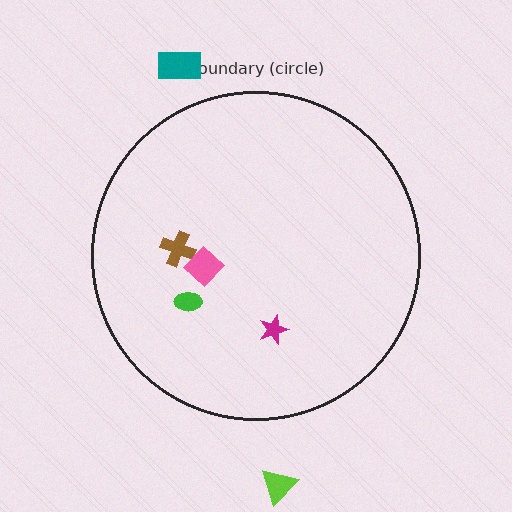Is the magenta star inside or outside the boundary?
Inside.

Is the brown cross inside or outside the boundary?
Inside.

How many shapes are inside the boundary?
4 inside, 2 outside.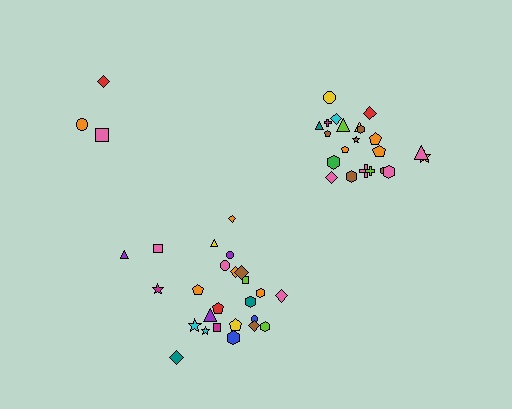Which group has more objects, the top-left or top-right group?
The top-right group.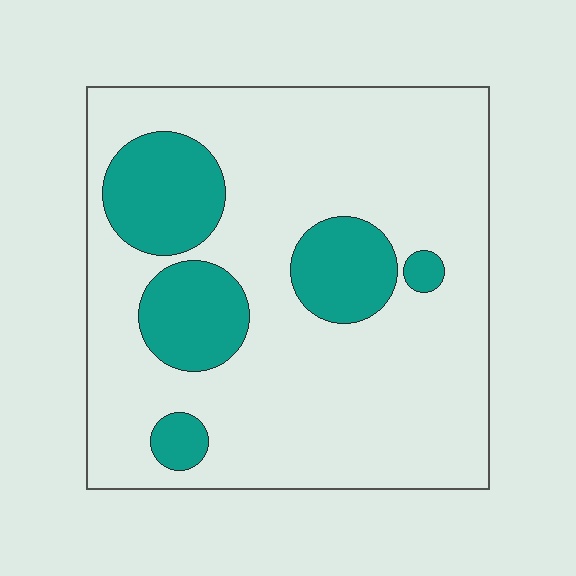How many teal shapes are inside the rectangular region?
5.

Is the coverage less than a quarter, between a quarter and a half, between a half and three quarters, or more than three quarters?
Less than a quarter.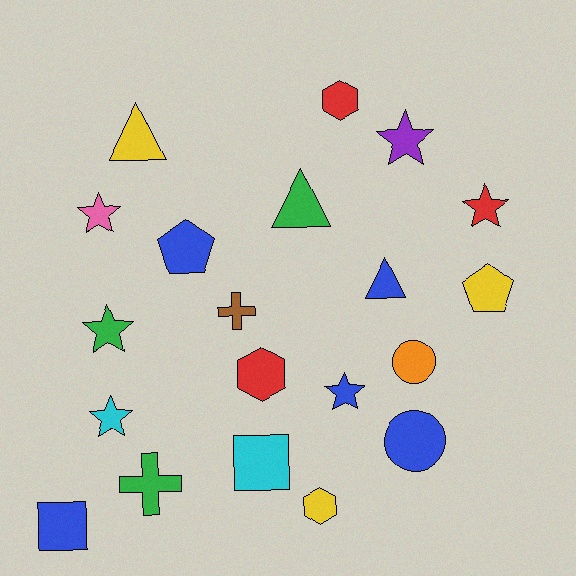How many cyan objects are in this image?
There are 2 cyan objects.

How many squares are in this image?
There are 2 squares.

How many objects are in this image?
There are 20 objects.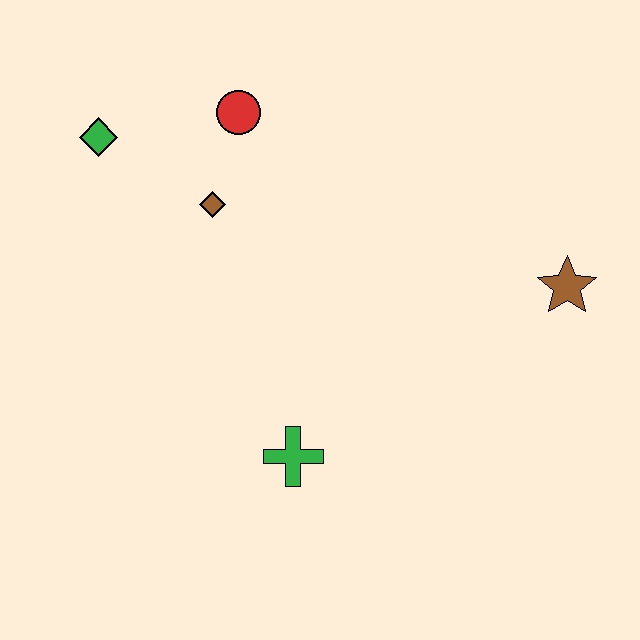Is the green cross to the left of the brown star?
Yes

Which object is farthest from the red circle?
The brown star is farthest from the red circle.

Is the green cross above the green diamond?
No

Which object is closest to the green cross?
The brown diamond is closest to the green cross.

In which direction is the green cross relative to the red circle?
The green cross is below the red circle.